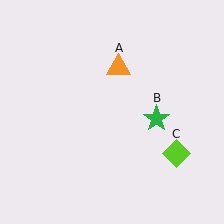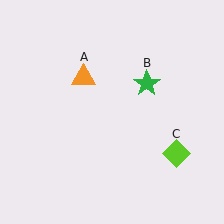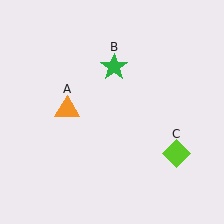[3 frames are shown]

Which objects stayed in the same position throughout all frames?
Lime diamond (object C) remained stationary.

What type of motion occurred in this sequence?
The orange triangle (object A), green star (object B) rotated counterclockwise around the center of the scene.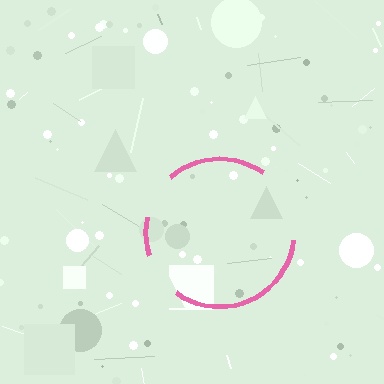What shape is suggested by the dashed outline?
The dashed outline suggests a circle.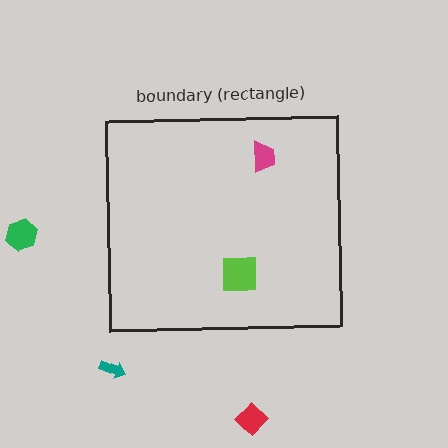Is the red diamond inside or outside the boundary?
Outside.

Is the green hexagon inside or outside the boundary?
Outside.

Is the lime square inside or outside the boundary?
Inside.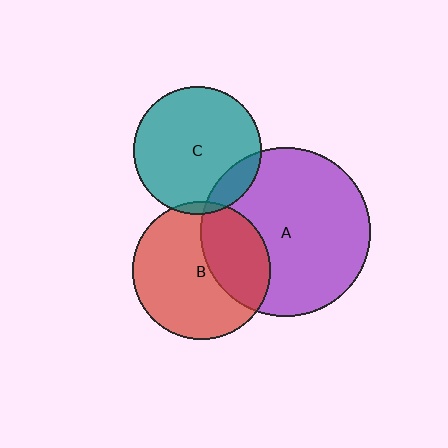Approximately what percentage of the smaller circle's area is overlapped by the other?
Approximately 15%.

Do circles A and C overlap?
Yes.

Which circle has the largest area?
Circle A (purple).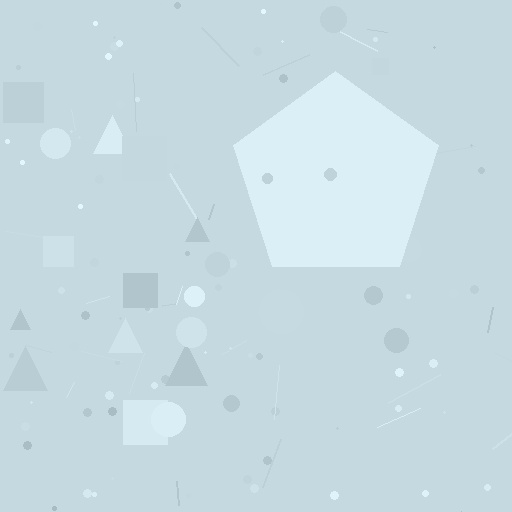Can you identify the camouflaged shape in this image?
The camouflaged shape is a pentagon.